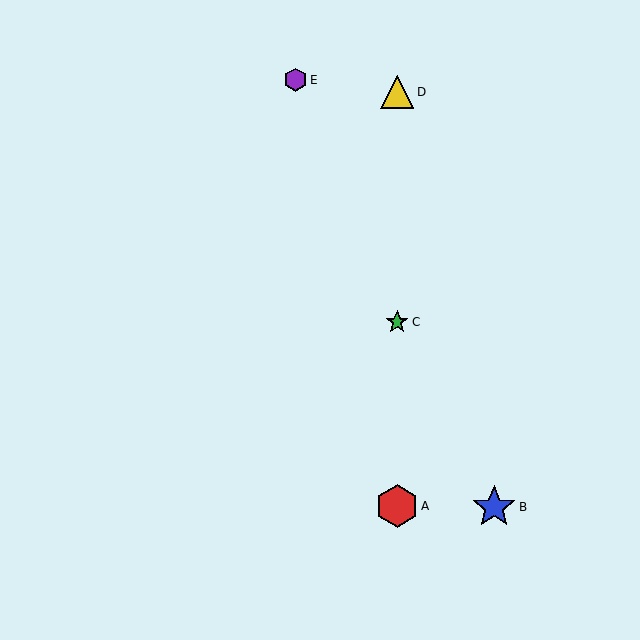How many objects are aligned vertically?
3 objects (A, C, D) are aligned vertically.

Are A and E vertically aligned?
No, A is at x≈397 and E is at x≈295.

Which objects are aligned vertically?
Objects A, C, D are aligned vertically.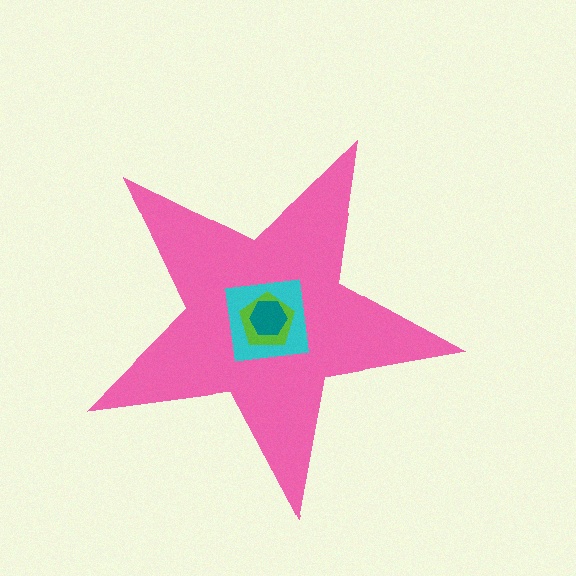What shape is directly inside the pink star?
The cyan square.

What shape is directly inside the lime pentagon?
The teal hexagon.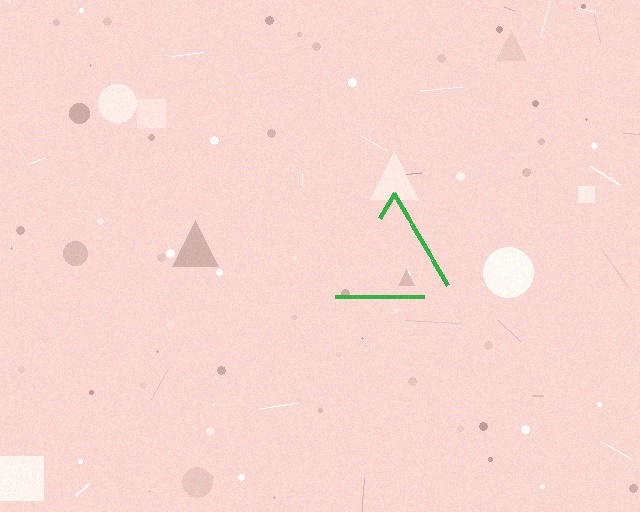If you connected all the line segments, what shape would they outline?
They would outline a triangle.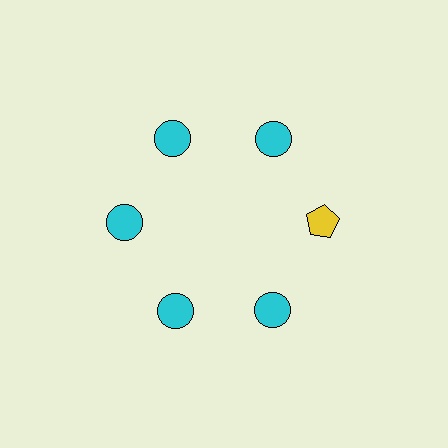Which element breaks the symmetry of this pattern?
The yellow pentagon at roughly the 3 o'clock position breaks the symmetry. All other shapes are cyan circles.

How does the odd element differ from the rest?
It differs in both color (yellow instead of cyan) and shape (pentagon instead of circle).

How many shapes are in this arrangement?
There are 6 shapes arranged in a ring pattern.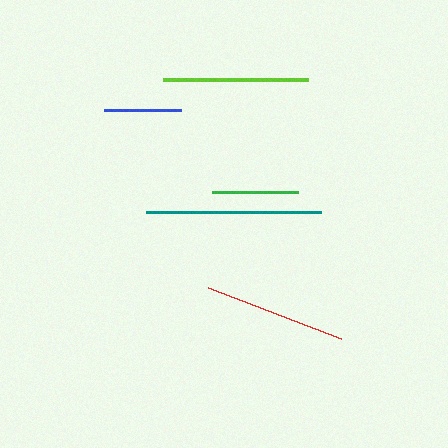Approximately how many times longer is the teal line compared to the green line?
The teal line is approximately 2.0 times the length of the green line.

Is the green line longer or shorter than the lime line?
The lime line is longer than the green line.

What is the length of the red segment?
The red segment is approximately 142 pixels long.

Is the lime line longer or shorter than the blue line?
The lime line is longer than the blue line.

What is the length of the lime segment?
The lime segment is approximately 145 pixels long.